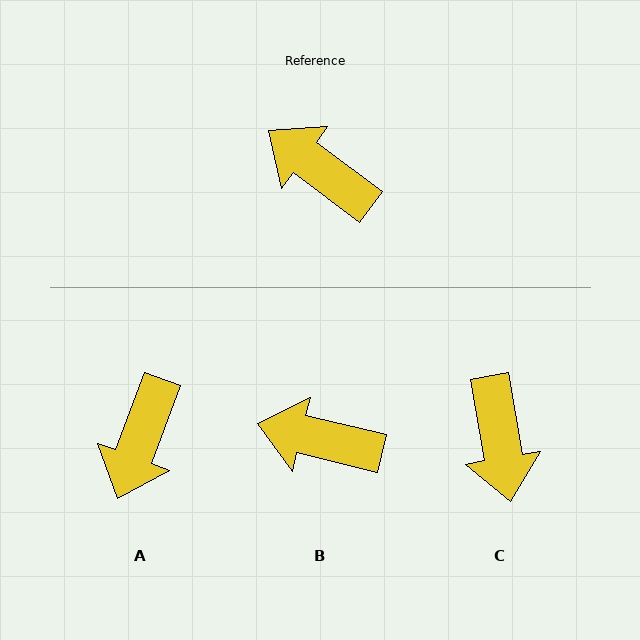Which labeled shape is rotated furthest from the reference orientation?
C, about 136 degrees away.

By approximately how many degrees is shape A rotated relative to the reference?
Approximately 106 degrees counter-clockwise.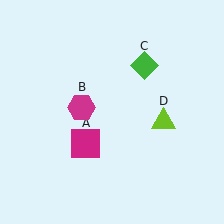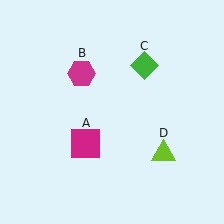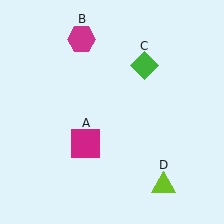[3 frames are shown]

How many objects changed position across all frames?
2 objects changed position: magenta hexagon (object B), lime triangle (object D).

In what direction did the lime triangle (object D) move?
The lime triangle (object D) moved down.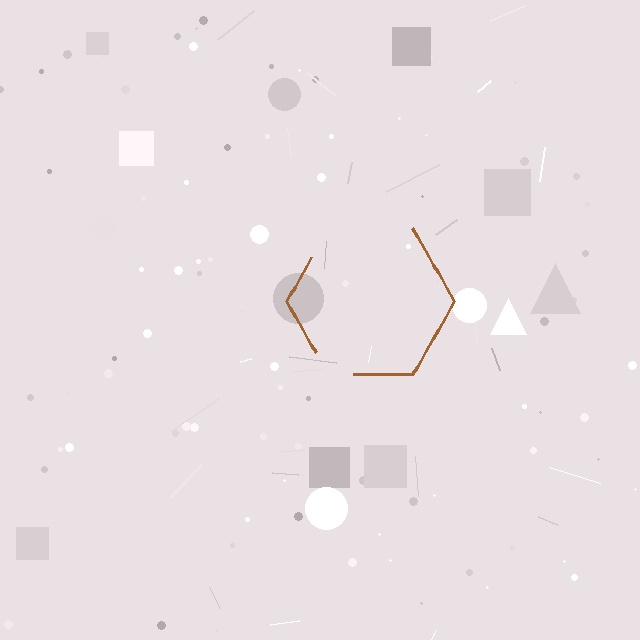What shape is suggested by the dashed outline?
The dashed outline suggests a hexagon.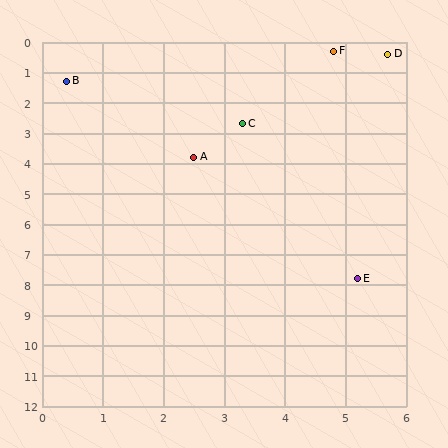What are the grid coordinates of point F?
Point F is at approximately (4.8, 0.3).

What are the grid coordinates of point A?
Point A is at approximately (2.5, 3.8).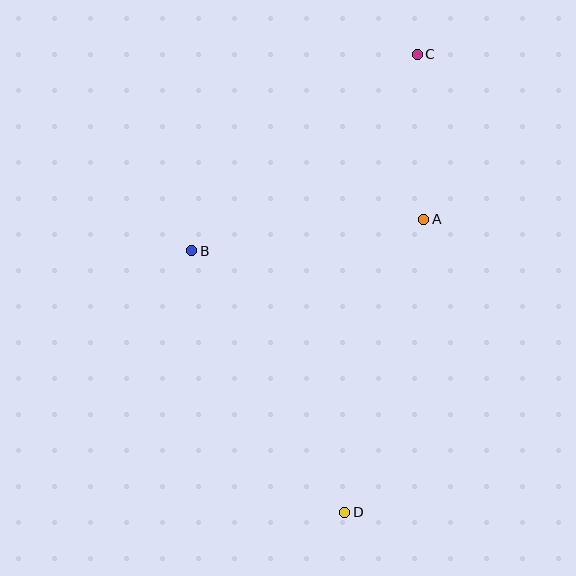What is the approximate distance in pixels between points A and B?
The distance between A and B is approximately 234 pixels.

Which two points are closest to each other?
Points A and C are closest to each other.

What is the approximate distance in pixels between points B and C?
The distance between B and C is approximately 299 pixels.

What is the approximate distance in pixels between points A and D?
The distance between A and D is approximately 303 pixels.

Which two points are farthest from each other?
Points C and D are farthest from each other.